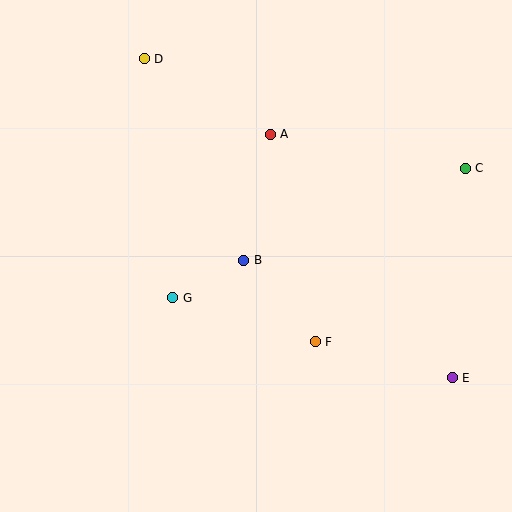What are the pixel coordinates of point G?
Point G is at (173, 298).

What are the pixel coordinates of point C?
Point C is at (465, 168).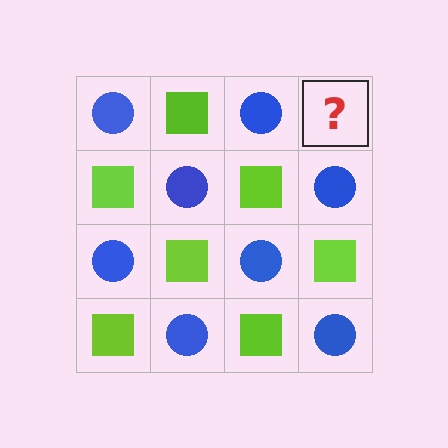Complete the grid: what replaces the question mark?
The question mark should be replaced with a lime square.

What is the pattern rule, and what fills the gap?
The rule is that it alternates blue circle and lime square in a checkerboard pattern. The gap should be filled with a lime square.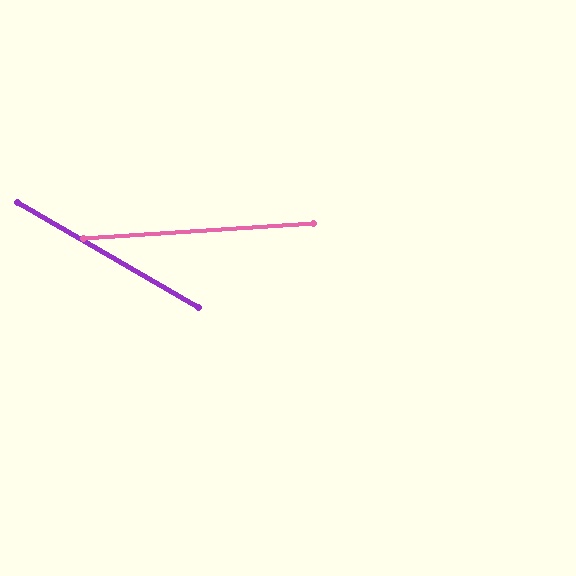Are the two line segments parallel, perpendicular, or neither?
Neither parallel nor perpendicular — they differ by about 34°.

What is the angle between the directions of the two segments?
Approximately 34 degrees.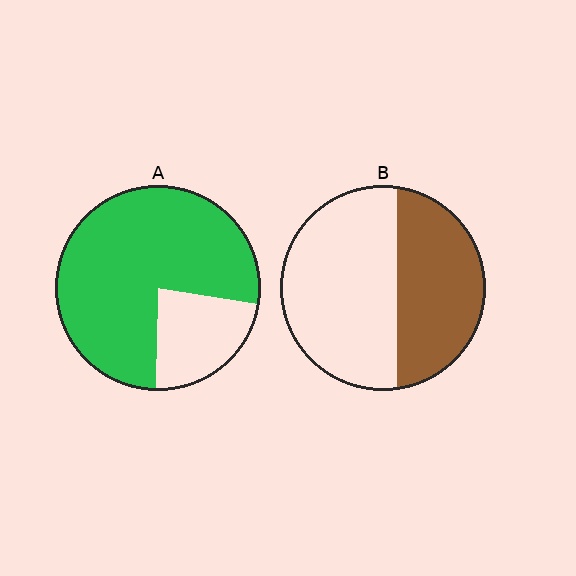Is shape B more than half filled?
No.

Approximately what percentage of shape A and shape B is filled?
A is approximately 75% and B is approximately 40%.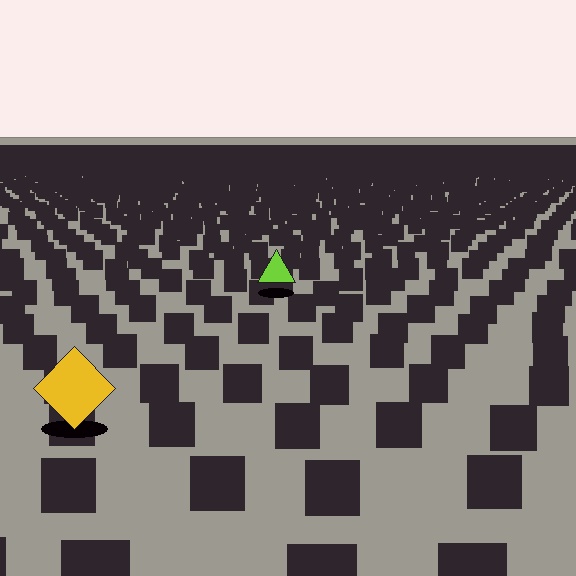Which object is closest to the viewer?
The yellow diamond is closest. The texture marks near it are larger and more spread out.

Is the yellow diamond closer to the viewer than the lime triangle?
Yes. The yellow diamond is closer — you can tell from the texture gradient: the ground texture is coarser near it.